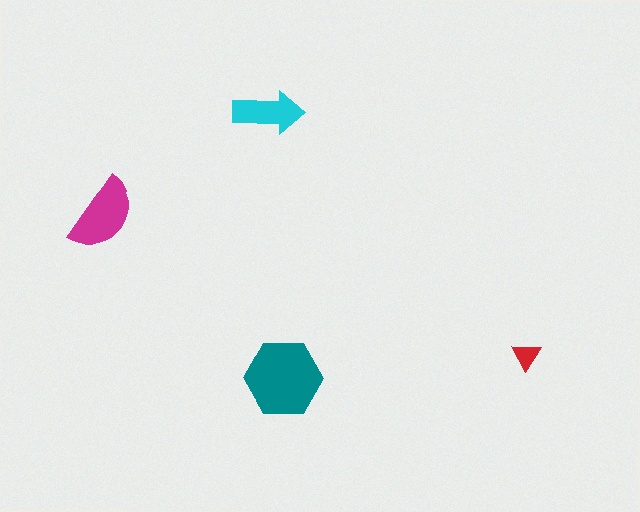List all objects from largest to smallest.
The teal hexagon, the magenta semicircle, the cyan arrow, the red triangle.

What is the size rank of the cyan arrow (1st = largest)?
3rd.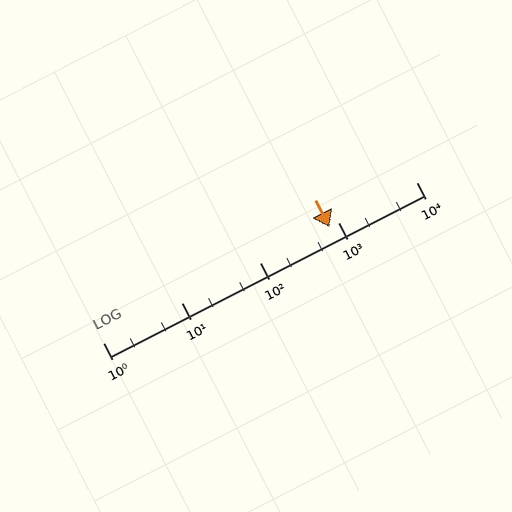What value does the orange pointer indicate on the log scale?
The pointer indicates approximately 790.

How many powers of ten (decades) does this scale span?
The scale spans 4 decades, from 1 to 10000.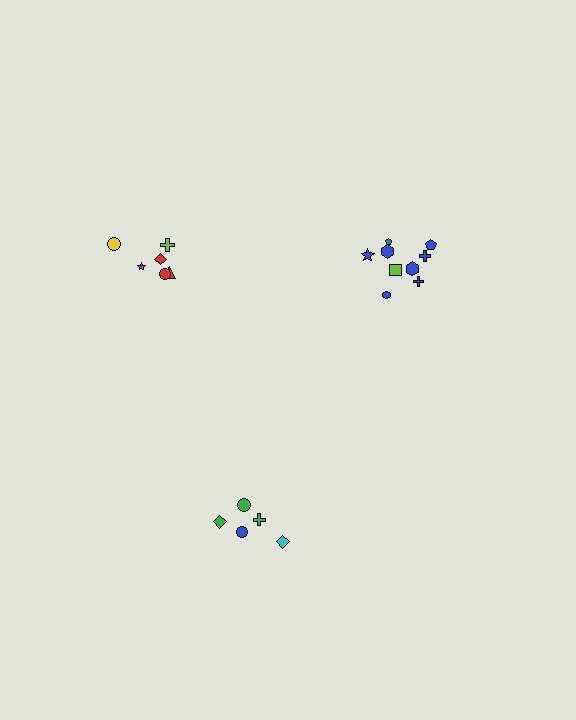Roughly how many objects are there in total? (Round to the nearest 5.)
Roughly 20 objects in total.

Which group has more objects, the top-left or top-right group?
The top-right group.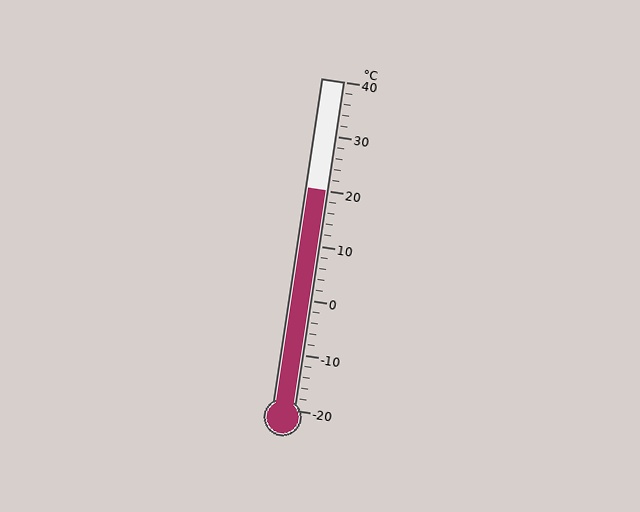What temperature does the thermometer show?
The thermometer shows approximately 20°C.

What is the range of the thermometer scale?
The thermometer scale ranges from -20°C to 40°C.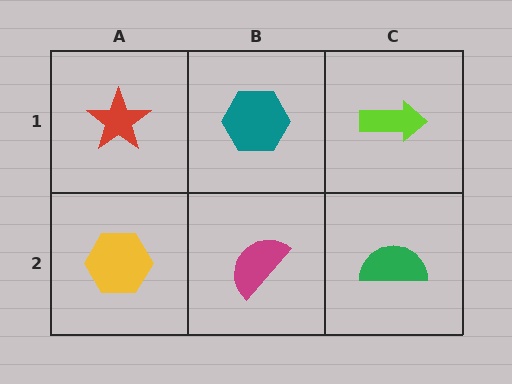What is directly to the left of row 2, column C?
A magenta semicircle.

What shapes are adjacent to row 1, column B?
A magenta semicircle (row 2, column B), a red star (row 1, column A), a lime arrow (row 1, column C).